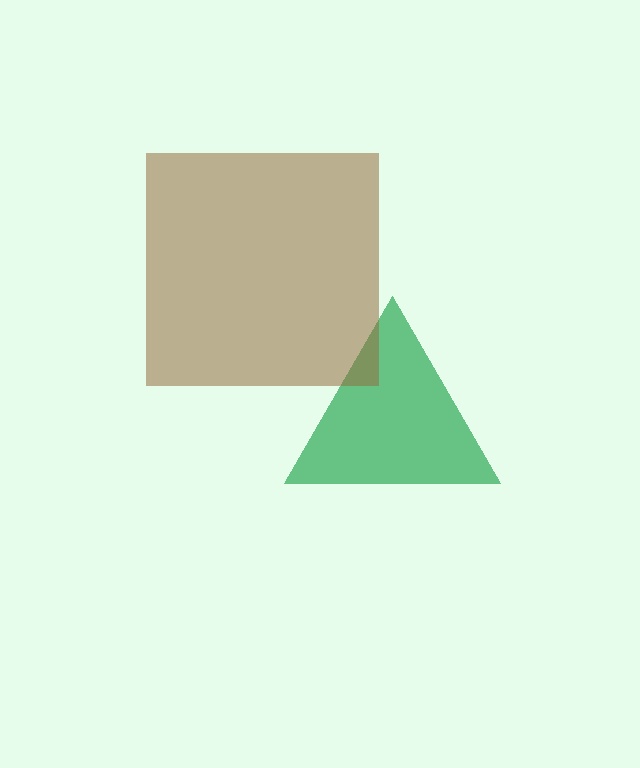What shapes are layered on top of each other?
The layered shapes are: a green triangle, a brown square.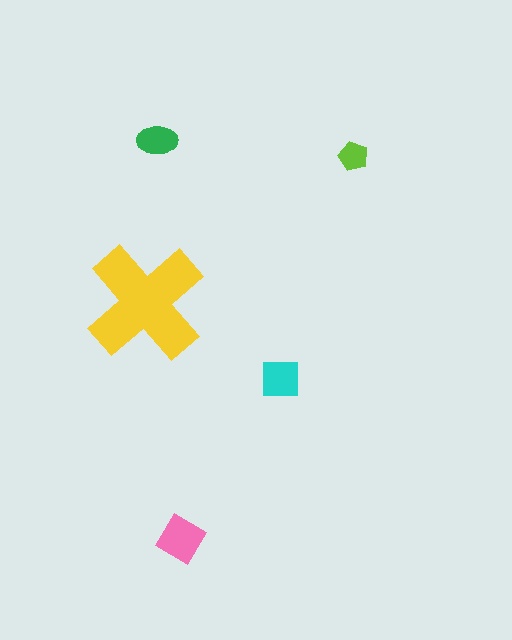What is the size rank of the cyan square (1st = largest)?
3rd.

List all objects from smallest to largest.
The lime pentagon, the green ellipse, the cyan square, the pink diamond, the yellow cross.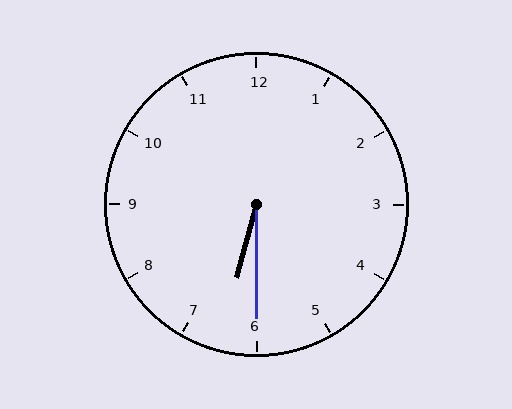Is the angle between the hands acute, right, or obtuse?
It is acute.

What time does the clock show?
6:30.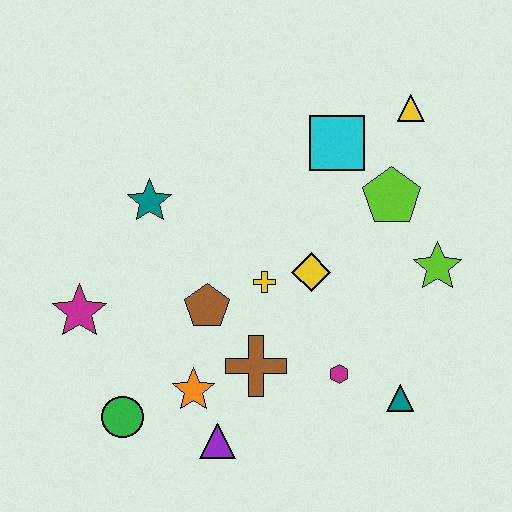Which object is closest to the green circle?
The orange star is closest to the green circle.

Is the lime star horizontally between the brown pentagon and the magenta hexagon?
No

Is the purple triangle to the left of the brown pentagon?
No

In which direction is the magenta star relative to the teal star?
The magenta star is below the teal star.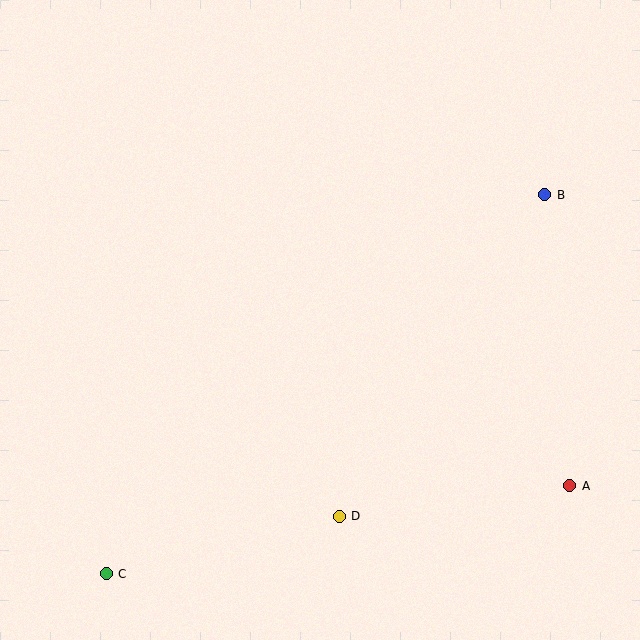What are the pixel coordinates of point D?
Point D is at (339, 516).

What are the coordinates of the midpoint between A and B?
The midpoint between A and B is at (557, 340).